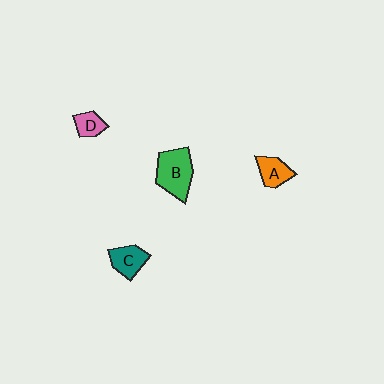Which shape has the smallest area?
Shape D (pink).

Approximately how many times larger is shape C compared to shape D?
Approximately 1.5 times.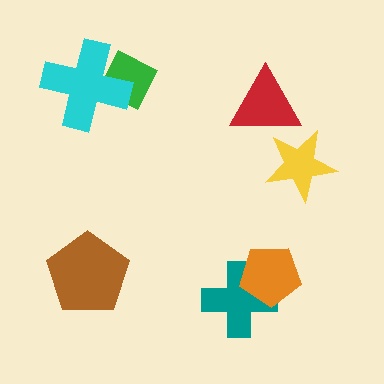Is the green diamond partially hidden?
Yes, it is partially covered by another shape.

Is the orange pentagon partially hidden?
No, no other shape covers it.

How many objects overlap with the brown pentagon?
0 objects overlap with the brown pentagon.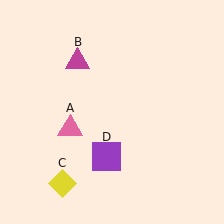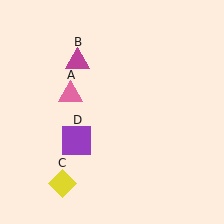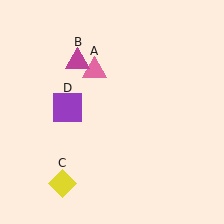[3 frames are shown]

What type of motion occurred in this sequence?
The pink triangle (object A), purple square (object D) rotated clockwise around the center of the scene.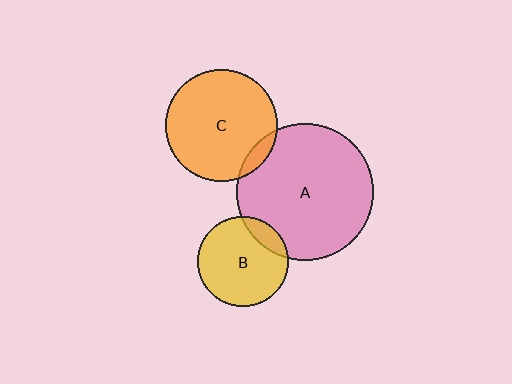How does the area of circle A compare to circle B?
Approximately 2.3 times.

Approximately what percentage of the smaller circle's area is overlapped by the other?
Approximately 15%.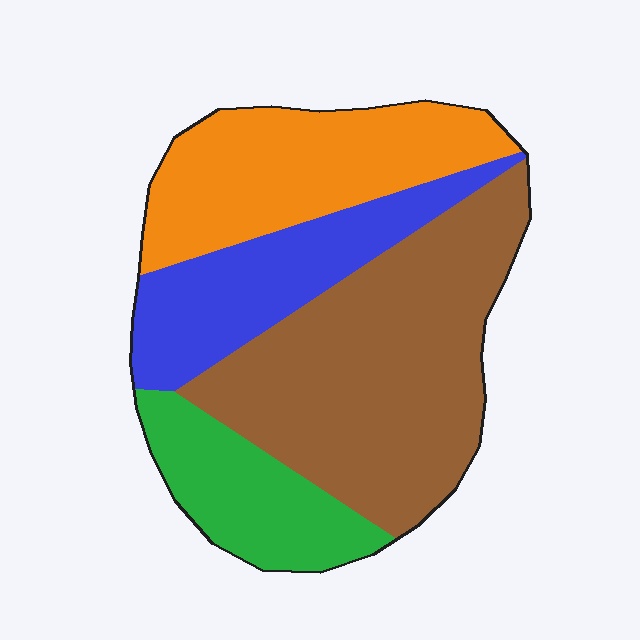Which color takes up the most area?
Brown, at roughly 40%.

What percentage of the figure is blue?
Blue covers around 20% of the figure.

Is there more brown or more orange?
Brown.